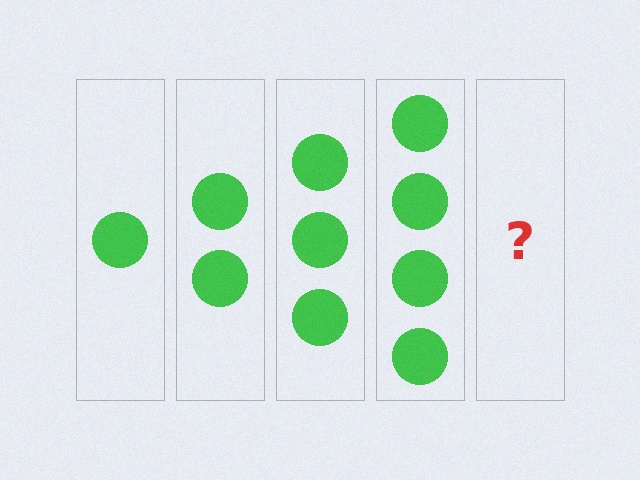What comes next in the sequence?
The next element should be 5 circles.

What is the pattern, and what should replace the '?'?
The pattern is that each step adds one more circle. The '?' should be 5 circles.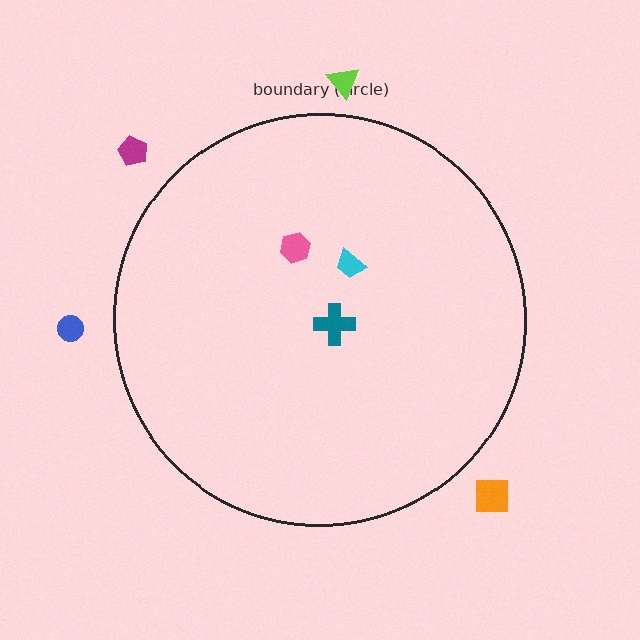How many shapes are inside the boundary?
3 inside, 4 outside.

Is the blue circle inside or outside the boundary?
Outside.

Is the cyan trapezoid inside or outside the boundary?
Inside.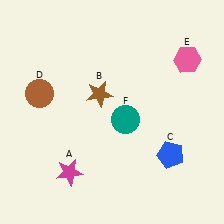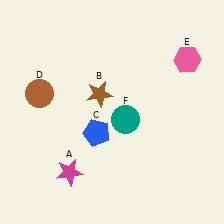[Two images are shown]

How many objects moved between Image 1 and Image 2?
1 object moved between the two images.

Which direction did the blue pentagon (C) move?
The blue pentagon (C) moved left.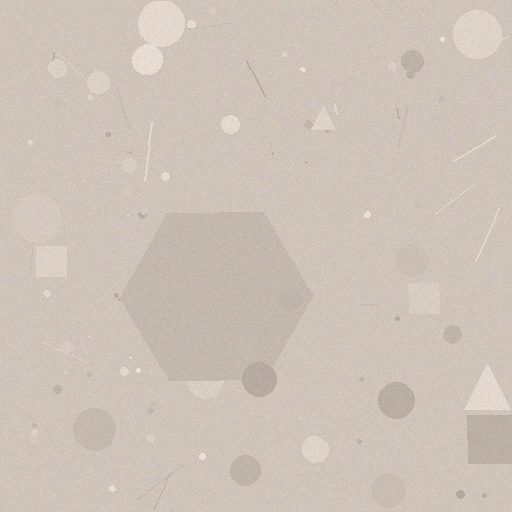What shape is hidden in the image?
A hexagon is hidden in the image.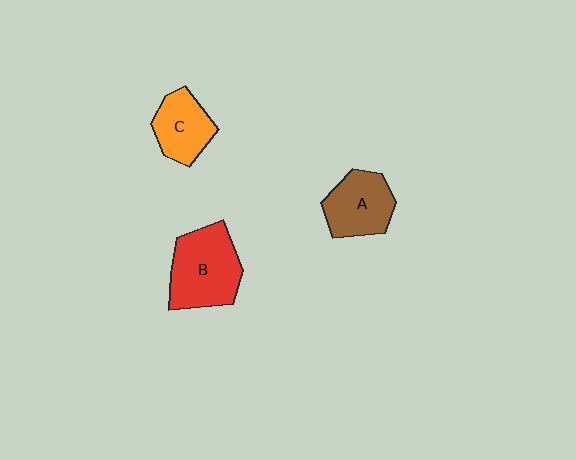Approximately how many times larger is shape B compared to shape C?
Approximately 1.5 times.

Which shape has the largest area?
Shape B (red).